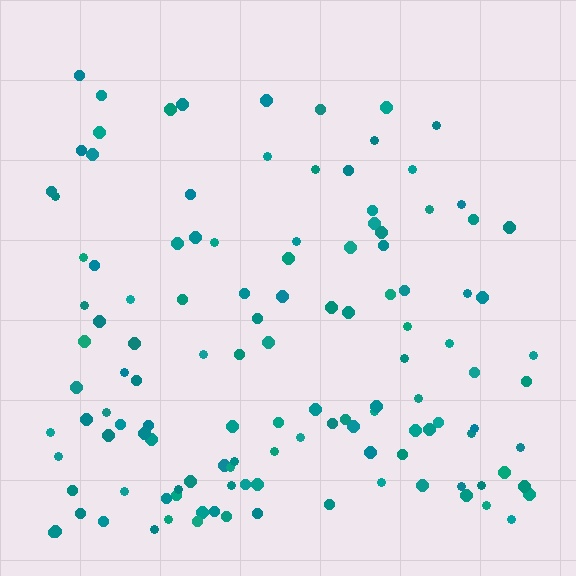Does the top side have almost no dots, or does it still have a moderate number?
Still a moderate number, just noticeably fewer than the bottom.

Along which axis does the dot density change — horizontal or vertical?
Vertical.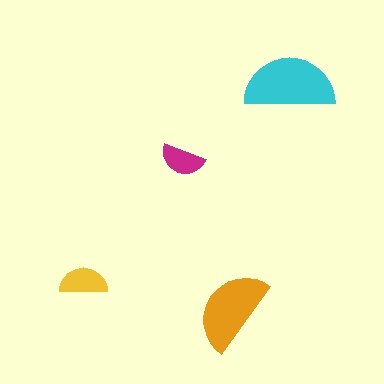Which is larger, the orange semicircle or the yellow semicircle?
The orange one.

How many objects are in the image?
There are 4 objects in the image.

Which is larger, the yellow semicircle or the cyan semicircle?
The cyan one.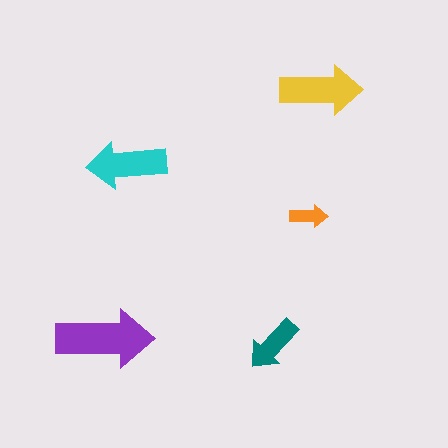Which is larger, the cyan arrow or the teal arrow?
The cyan one.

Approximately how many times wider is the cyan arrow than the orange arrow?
About 2 times wider.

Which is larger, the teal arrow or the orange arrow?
The teal one.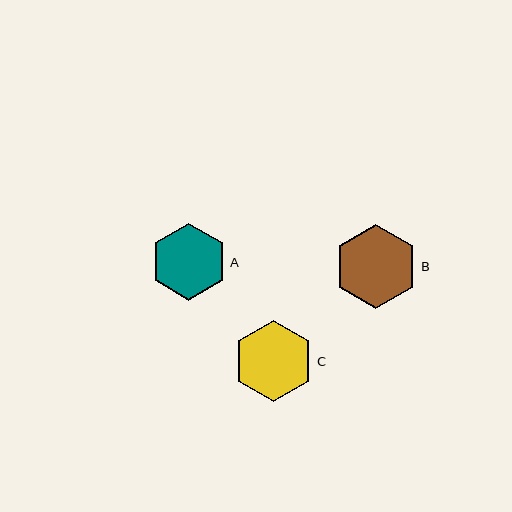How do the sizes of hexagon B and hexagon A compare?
Hexagon B and hexagon A are approximately the same size.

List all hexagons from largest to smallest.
From largest to smallest: B, C, A.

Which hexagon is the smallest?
Hexagon A is the smallest with a size of approximately 77 pixels.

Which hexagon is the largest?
Hexagon B is the largest with a size of approximately 84 pixels.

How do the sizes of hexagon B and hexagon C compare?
Hexagon B and hexagon C are approximately the same size.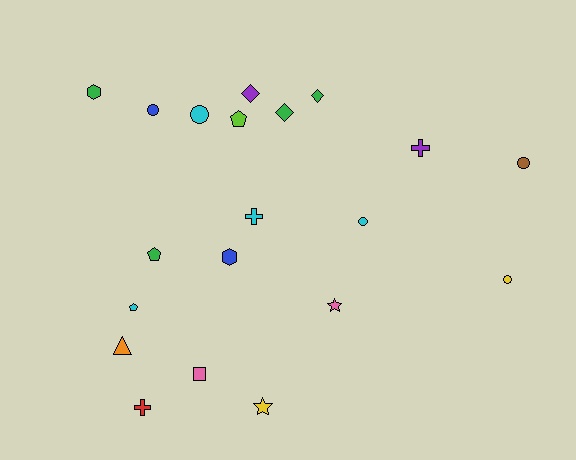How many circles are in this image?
There are 5 circles.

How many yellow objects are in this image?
There are 2 yellow objects.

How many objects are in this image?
There are 20 objects.